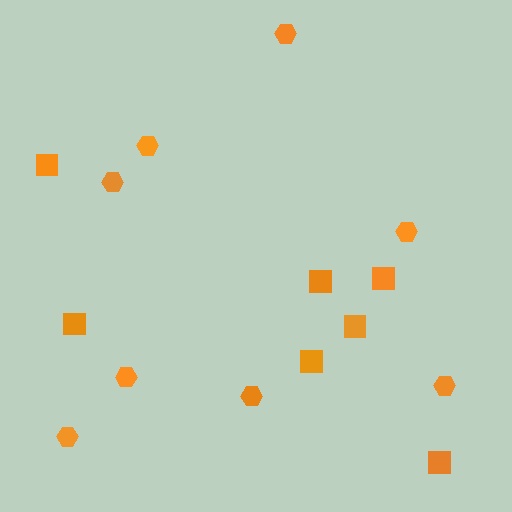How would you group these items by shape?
There are 2 groups: one group of squares (7) and one group of hexagons (8).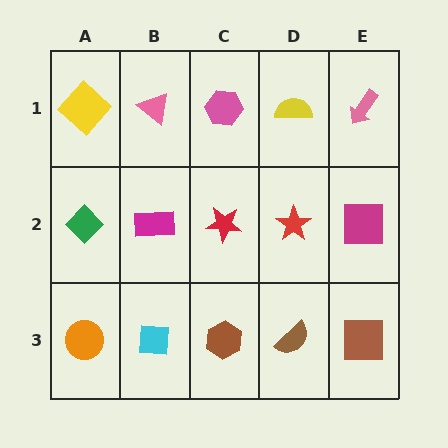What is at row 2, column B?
A magenta rectangle.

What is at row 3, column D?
A brown semicircle.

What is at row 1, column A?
A yellow diamond.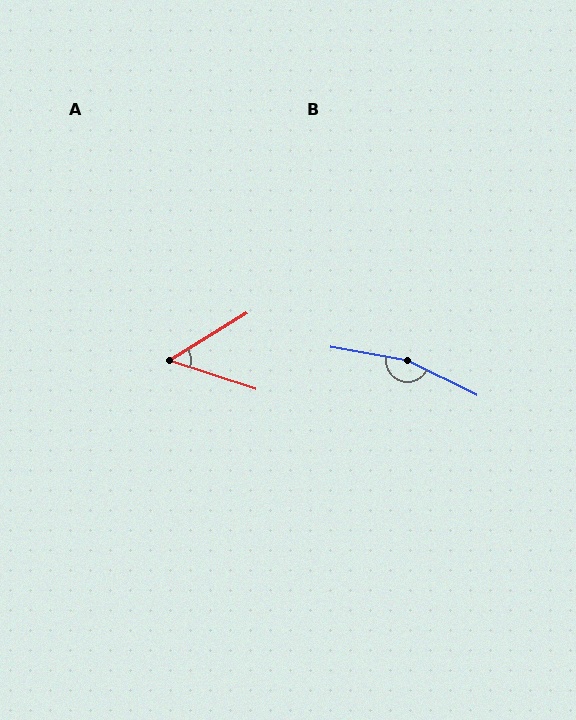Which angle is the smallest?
A, at approximately 50 degrees.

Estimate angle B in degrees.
Approximately 163 degrees.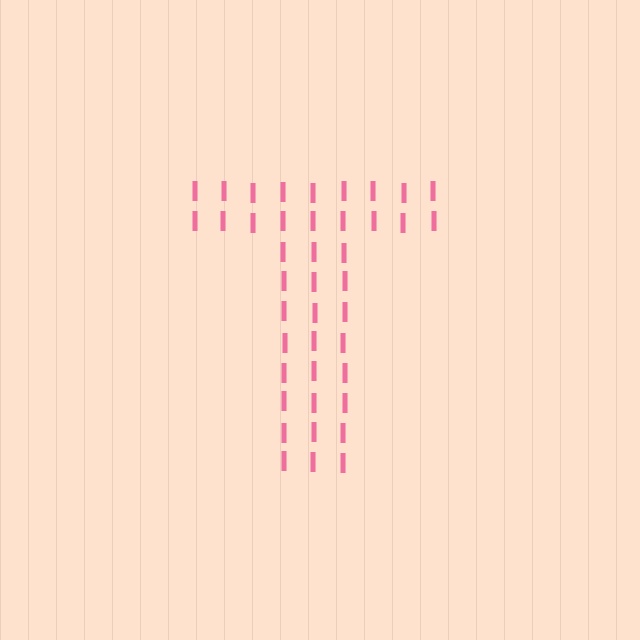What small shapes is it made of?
It is made of small letter I's.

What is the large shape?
The large shape is the letter T.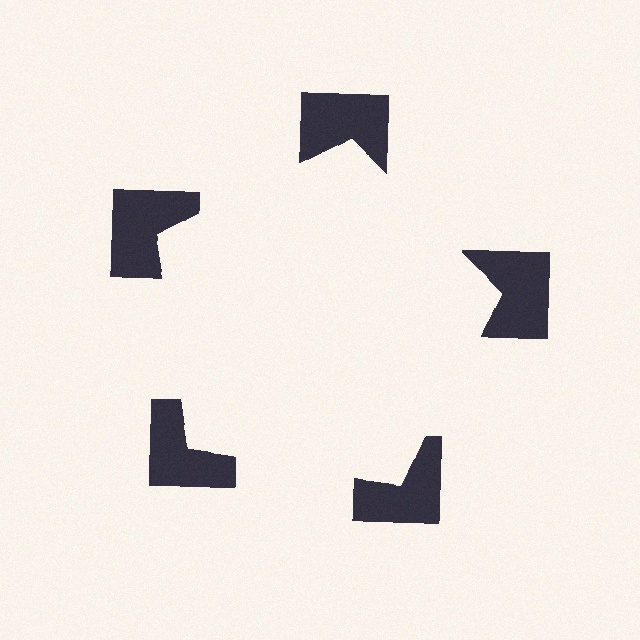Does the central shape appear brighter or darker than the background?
It typically appears slightly brighter than the background, even though no actual brightness change is drawn.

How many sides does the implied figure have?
5 sides.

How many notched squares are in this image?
There are 5 — one at each vertex of the illusory pentagon.